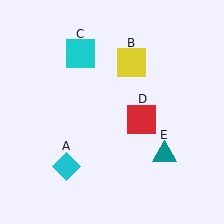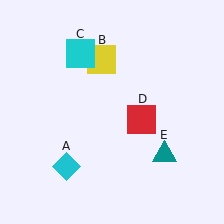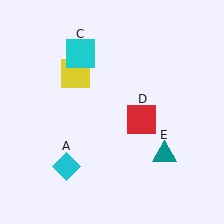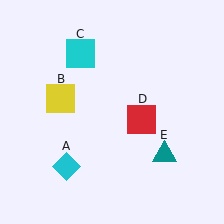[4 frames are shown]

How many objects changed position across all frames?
1 object changed position: yellow square (object B).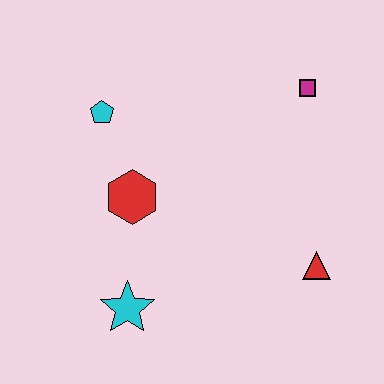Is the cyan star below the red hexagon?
Yes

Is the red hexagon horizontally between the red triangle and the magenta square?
No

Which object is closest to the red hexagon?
The cyan pentagon is closest to the red hexagon.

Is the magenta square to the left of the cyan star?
No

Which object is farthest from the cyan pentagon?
The red triangle is farthest from the cyan pentagon.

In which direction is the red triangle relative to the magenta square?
The red triangle is below the magenta square.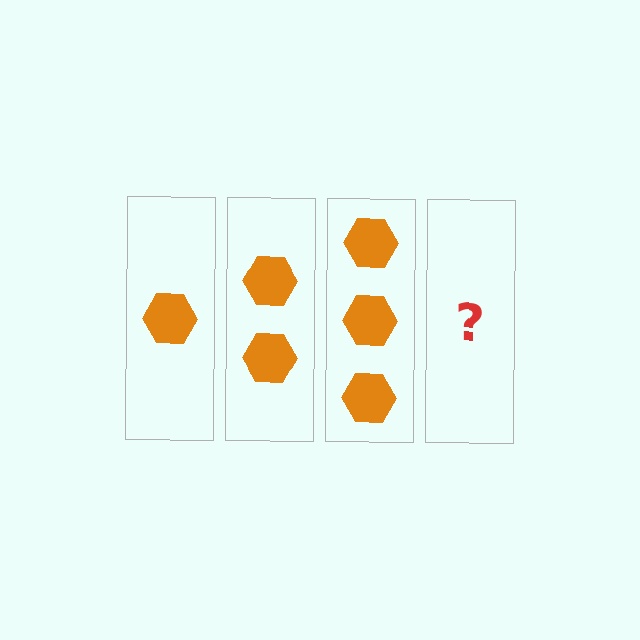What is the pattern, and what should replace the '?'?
The pattern is that each step adds one more hexagon. The '?' should be 4 hexagons.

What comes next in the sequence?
The next element should be 4 hexagons.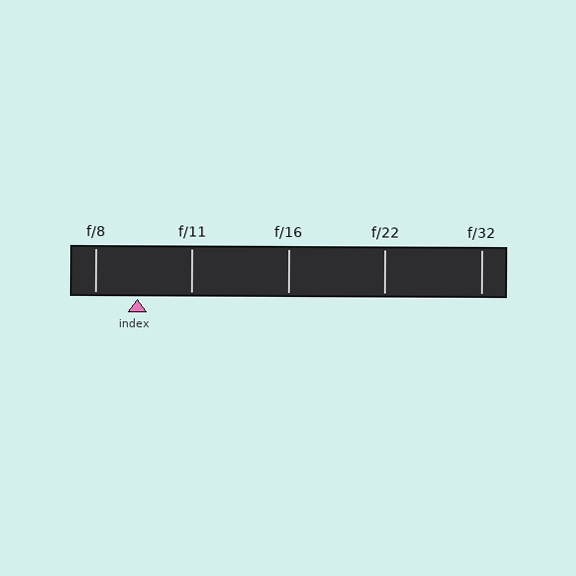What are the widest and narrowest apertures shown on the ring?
The widest aperture shown is f/8 and the narrowest is f/32.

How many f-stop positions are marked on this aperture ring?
There are 5 f-stop positions marked.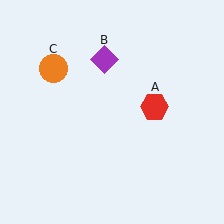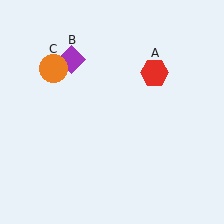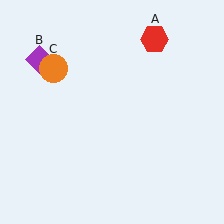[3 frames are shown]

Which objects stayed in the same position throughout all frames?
Orange circle (object C) remained stationary.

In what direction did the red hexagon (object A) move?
The red hexagon (object A) moved up.